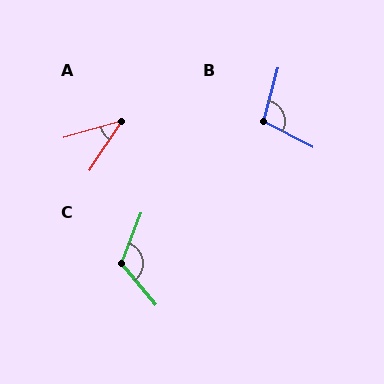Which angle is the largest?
C, at approximately 120 degrees.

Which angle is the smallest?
A, at approximately 41 degrees.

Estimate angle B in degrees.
Approximately 103 degrees.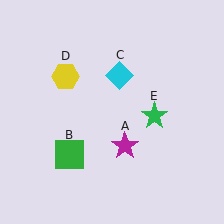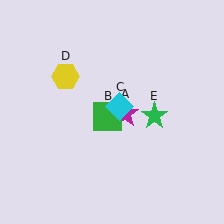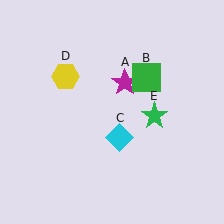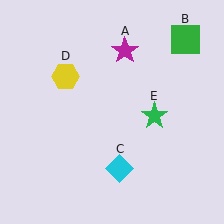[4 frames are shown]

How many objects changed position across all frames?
3 objects changed position: magenta star (object A), green square (object B), cyan diamond (object C).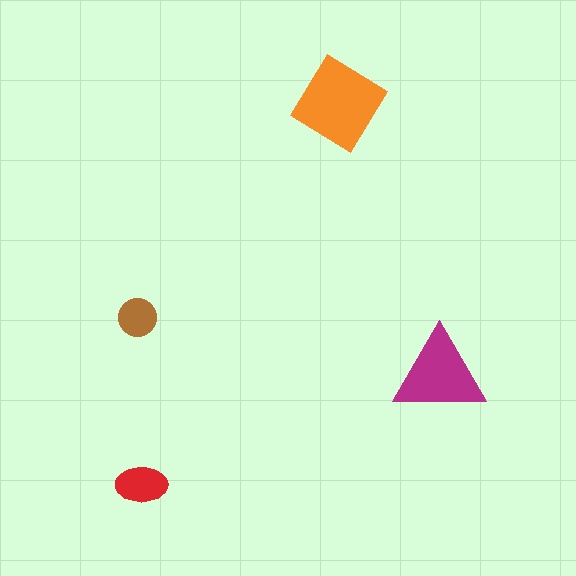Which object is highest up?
The orange diamond is topmost.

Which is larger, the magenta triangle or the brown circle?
The magenta triangle.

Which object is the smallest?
The brown circle.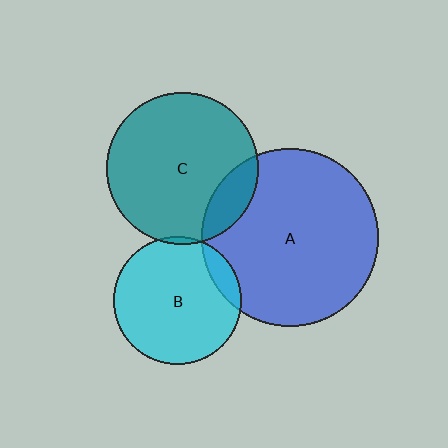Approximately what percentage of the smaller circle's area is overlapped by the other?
Approximately 15%.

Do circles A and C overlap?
Yes.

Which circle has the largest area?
Circle A (blue).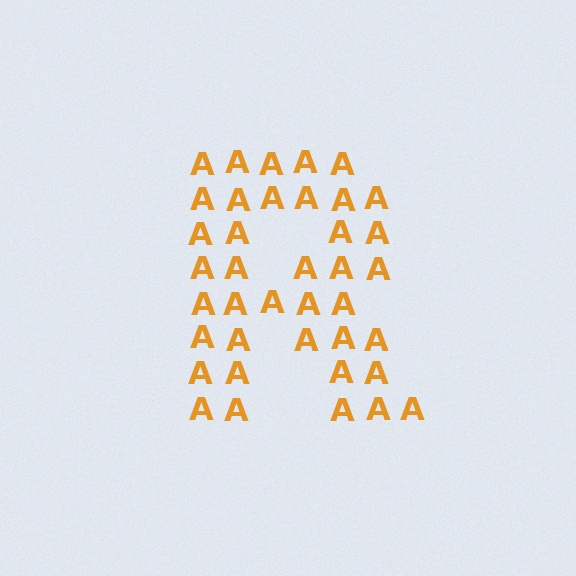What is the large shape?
The large shape is the letter R.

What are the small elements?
The small elements are letter A's.